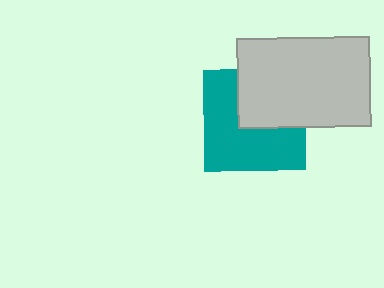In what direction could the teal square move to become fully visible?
The teal square could move toward the lower-left. That would shift it out from behind the light gray rectangle entirely.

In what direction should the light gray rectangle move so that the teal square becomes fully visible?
The light gray rectangle should move toward the upper-right. That is the shortest direction to clear the overlap and leave the teal square fully visible.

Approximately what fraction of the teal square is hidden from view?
Roughly 39% of the teal square is hidden behind the light gray rectangle.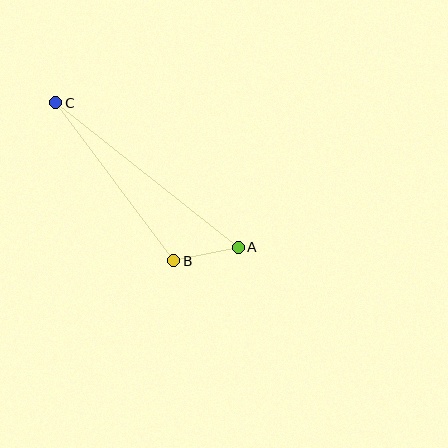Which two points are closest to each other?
Points A and B are closest to each other.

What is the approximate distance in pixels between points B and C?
The distance between B and C is approximately 197 pixels.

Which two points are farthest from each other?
Points A and C are farthest from each other.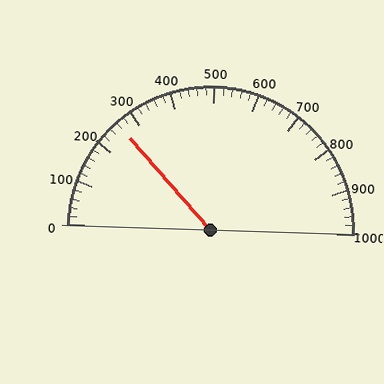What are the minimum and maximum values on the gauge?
The gauge ranges from 0 to 1000.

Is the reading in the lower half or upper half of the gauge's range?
The reading is in the lower half of the range (0 to 1000).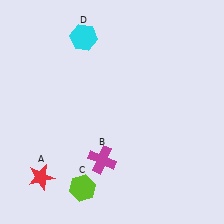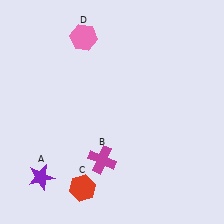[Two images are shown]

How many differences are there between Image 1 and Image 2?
There are 3 differences between the two images.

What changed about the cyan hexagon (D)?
In Image 1, D is cyan. In Image 2, it changed to pink.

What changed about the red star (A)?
In Image 1, A is red. In Image 2, it changed to purple.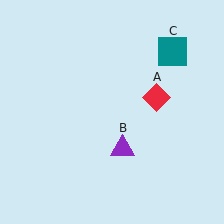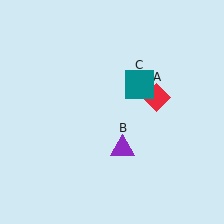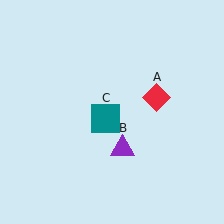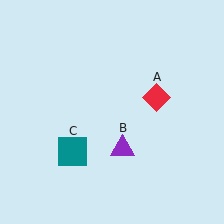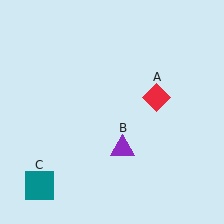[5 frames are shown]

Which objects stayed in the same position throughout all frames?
Red diamond (object A) and purple triangle (object B) remained stationary.